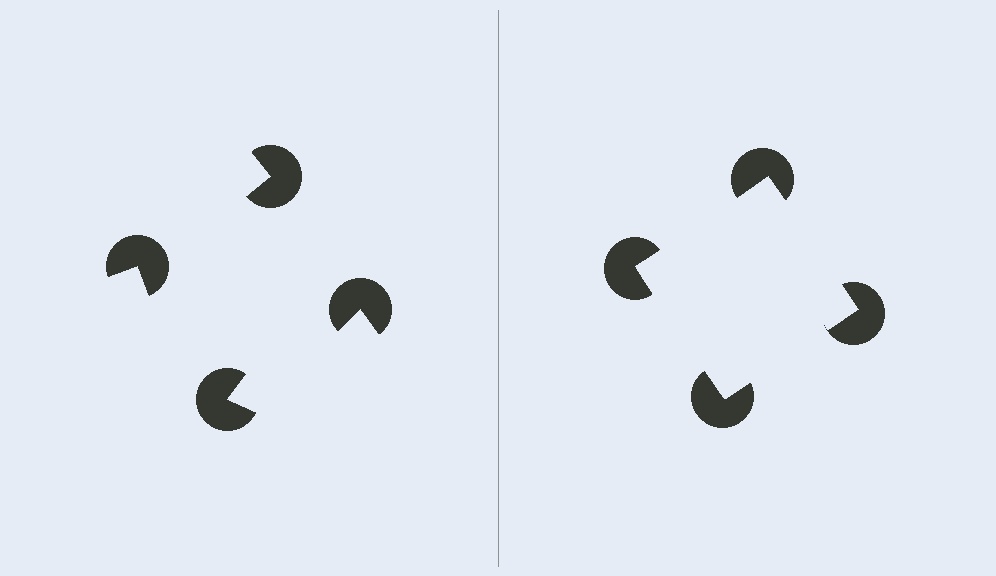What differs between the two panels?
The pac-man discs are positioned identically on both sides; only the wedge orientations differ. On the right they align to a square; on the left they are misaligned.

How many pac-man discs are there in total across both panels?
8 — 4 on each side.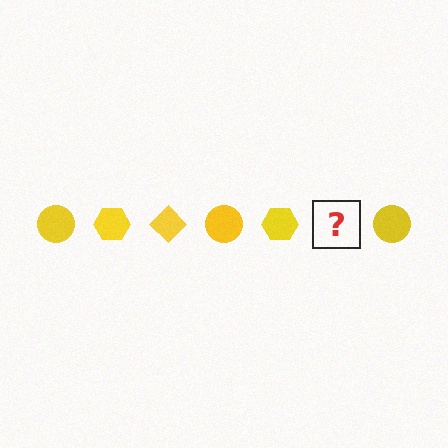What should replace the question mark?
The question mark should be replaced with a yellow diamond.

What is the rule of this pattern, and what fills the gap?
The rule is that the pattern cycles through circle, hexagon, diamond shapes in yellow. The gap should be filled with a yellow diamond.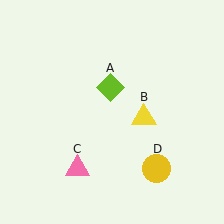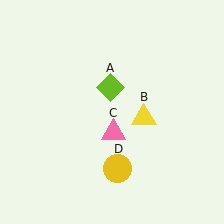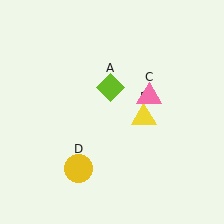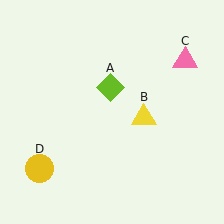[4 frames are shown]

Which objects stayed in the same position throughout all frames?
Lime diamond (object A) and yellow triangle (object B) remained stationary.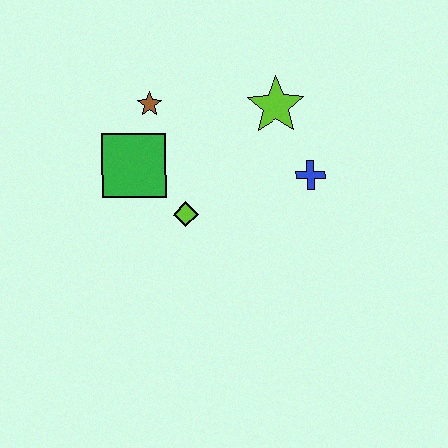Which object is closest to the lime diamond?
The green square is closest to the lime diamond.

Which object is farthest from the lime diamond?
The lime star is farthest from the lime diamond.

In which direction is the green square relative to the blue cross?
The green square is to the left of the blue cross.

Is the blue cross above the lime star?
No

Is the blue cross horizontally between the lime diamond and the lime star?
No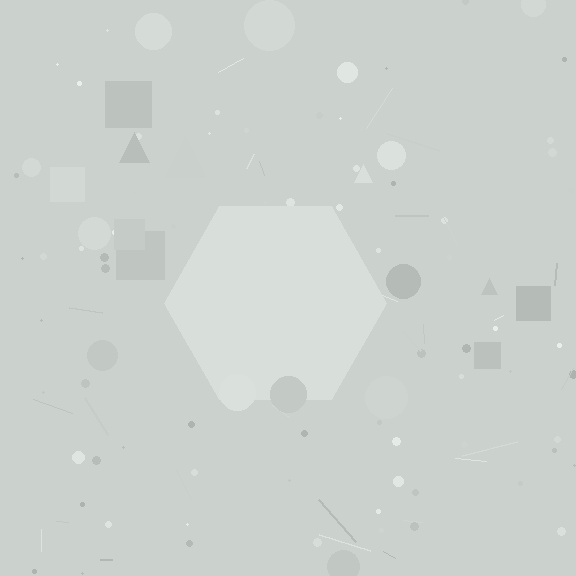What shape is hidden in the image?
A hexagon is hidden in the image.